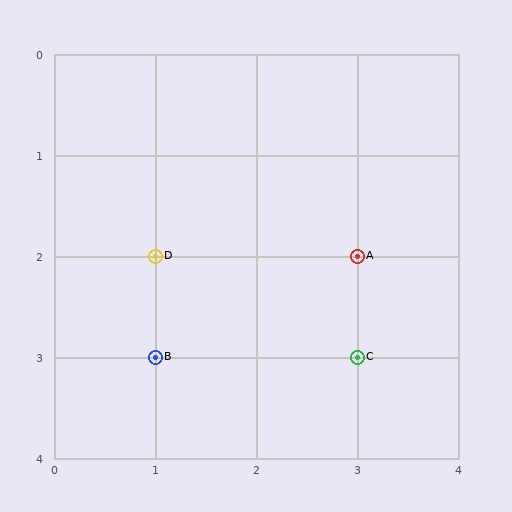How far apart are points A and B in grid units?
Points A and B are 2 columns and 1 row apart (about 2.2 grid units diagonally).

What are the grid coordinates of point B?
Point B is at grid coordinates (1, 3).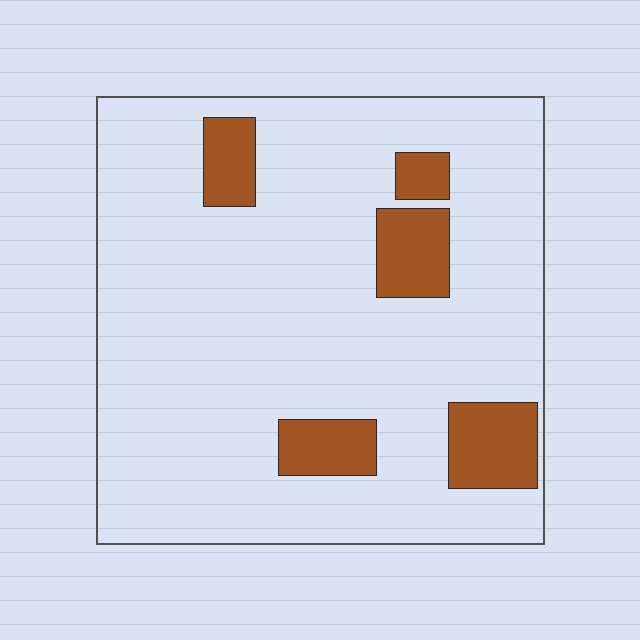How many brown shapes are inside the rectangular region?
5.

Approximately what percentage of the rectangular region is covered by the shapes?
Approximately 15%.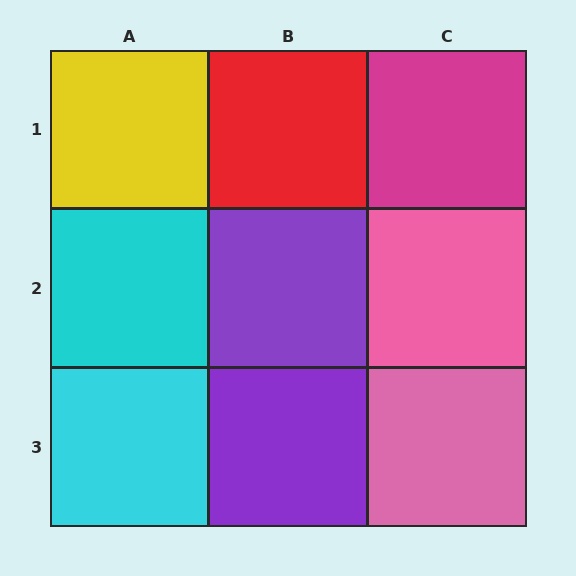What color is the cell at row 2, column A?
Cyan.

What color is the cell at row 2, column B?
Purple.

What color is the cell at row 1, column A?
Yellow.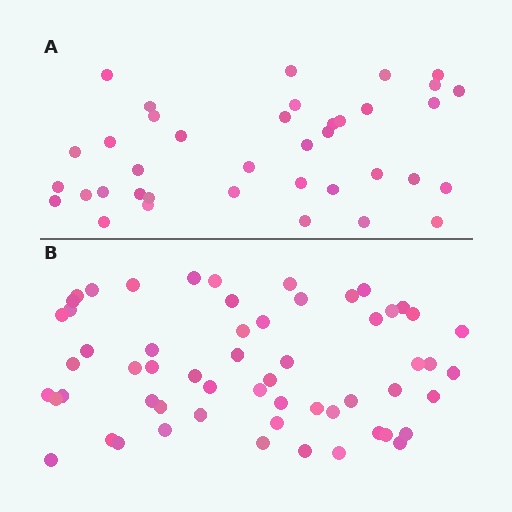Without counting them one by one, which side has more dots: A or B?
Region B (the bottom region) has more dots.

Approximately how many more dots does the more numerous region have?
Region B has approximately 20 more dots than region A.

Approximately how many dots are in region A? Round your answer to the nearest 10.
About 40 dots. (The exact count is 38, which rounds to 40.)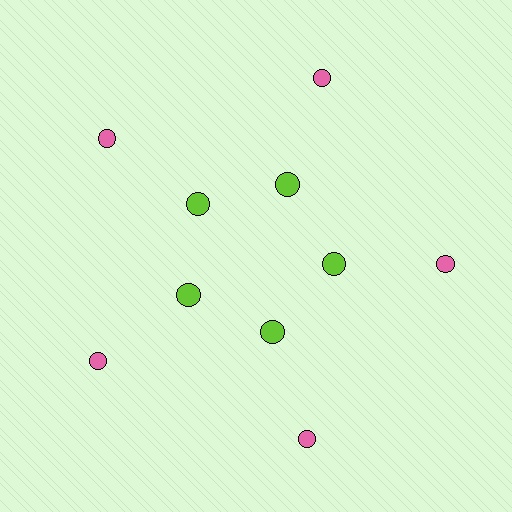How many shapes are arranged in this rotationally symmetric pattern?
There are 10 shapes, arranged in 5 groups of 2.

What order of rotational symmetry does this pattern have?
This pattern has 5-fold rotational symmetry.